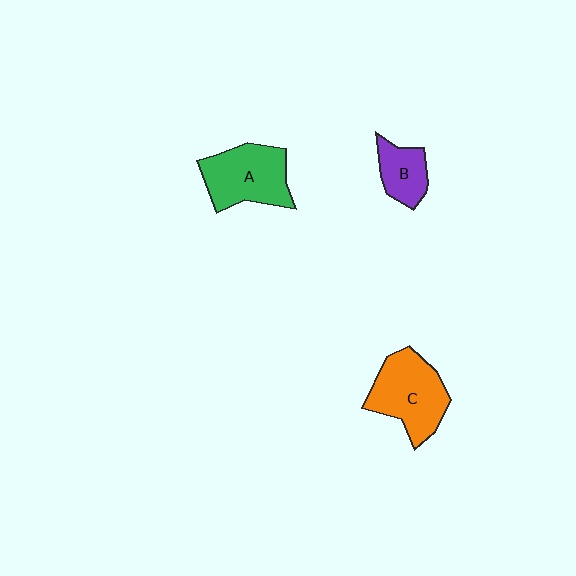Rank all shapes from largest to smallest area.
From largest to smallest: C (orange), A (green), B (purple).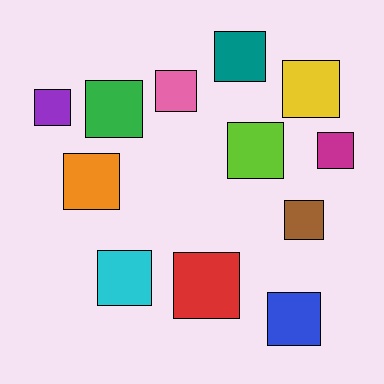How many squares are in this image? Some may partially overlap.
There are 12 squares.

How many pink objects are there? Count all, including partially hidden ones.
There is 1 pink object.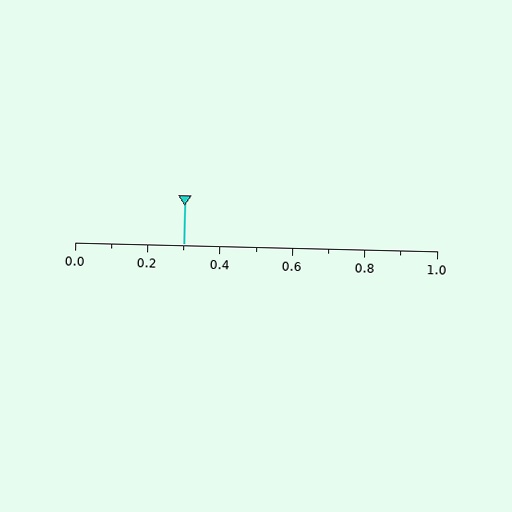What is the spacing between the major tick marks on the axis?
The major ticks are spaced 0.2 apart.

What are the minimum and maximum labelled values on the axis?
The axis runs from 0.0 to 1.0.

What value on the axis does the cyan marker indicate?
The marker indicates approximately 0.3.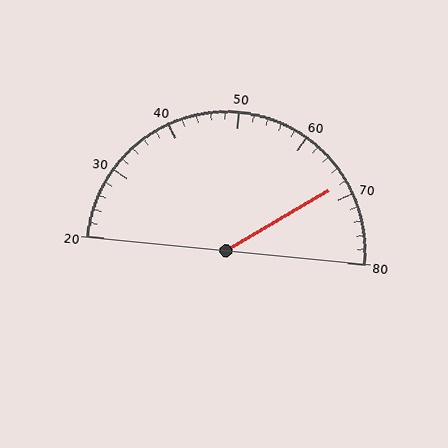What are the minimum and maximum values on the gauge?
The gauge ranges from 20 to 80.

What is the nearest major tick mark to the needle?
The nearest major tick mark is 70.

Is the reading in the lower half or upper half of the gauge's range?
The reading is in the upper half of the range (20 to 80).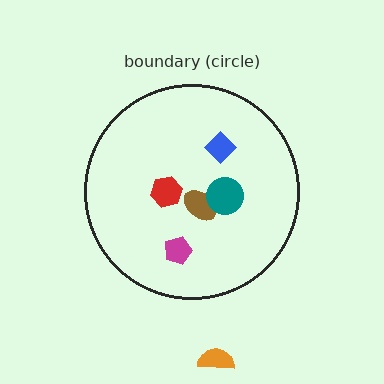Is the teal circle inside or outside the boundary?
Inside.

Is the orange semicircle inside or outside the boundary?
Outside.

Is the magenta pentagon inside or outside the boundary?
Inside.